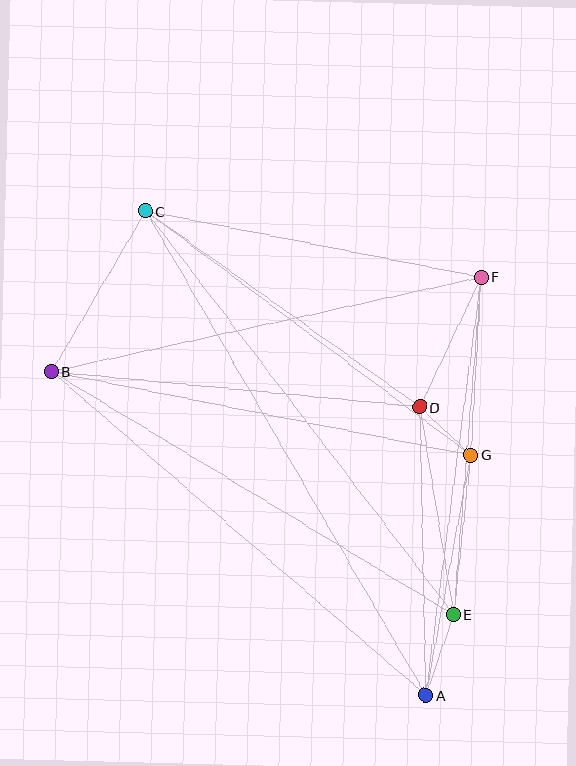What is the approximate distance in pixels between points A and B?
The distance between A and B is approximately 495 pixels.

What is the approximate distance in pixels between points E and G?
The distance between E and G is approximately 160 pixels.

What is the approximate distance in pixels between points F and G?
The distance between F and G is approximately 178 pixels.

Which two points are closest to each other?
Points D and G are closest to each other.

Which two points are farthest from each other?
Points A and C are farthest from each other.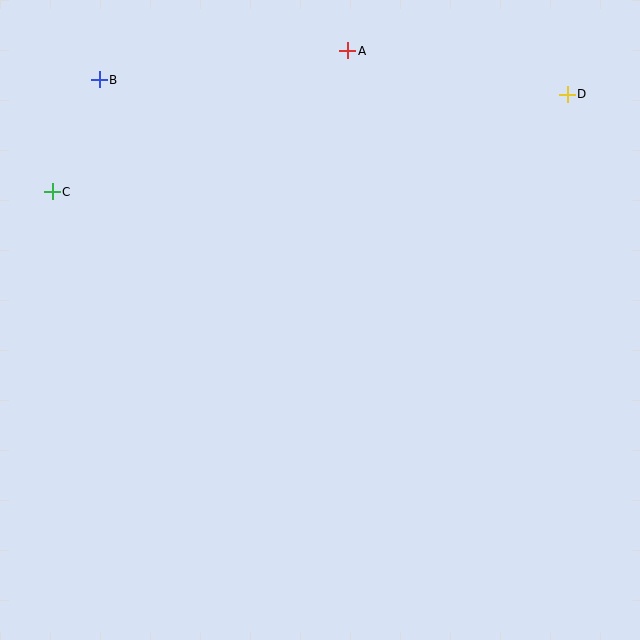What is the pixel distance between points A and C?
The distance between A and C is 328 pixels.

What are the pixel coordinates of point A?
Point A is at (348, 51).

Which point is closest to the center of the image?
Point A at (348, 51) is closest to the center.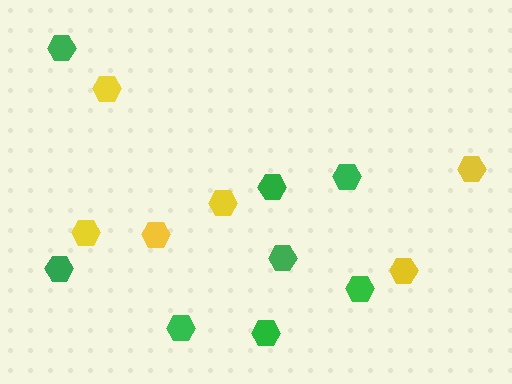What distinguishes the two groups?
There are 2 groups: one group of green hexagons (8) and one group of yellow hexagons (6).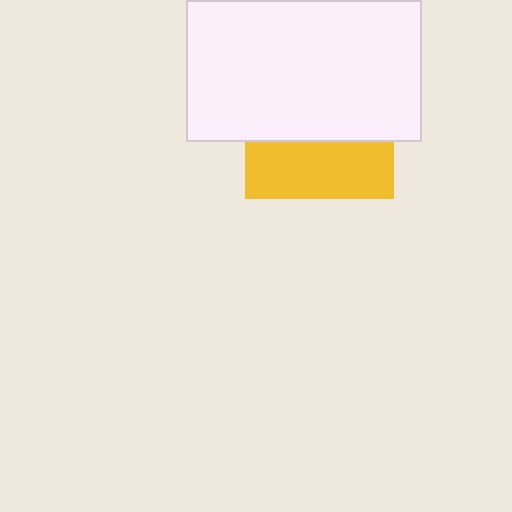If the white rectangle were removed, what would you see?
You would see the complete yellow square.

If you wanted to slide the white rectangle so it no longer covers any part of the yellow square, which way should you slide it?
Slide it up — that is the most direct way to separate the two shapes.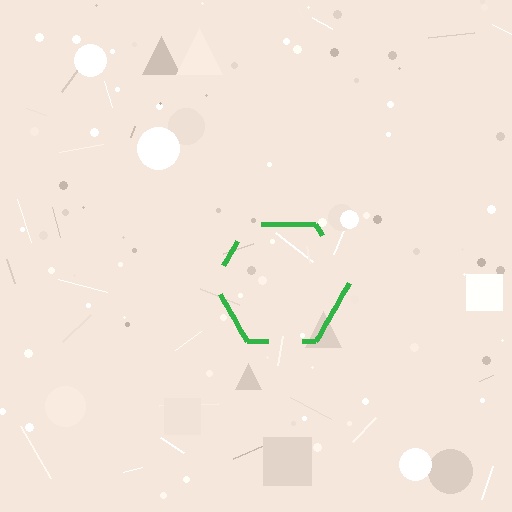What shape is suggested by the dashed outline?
The dashed outline suggests a hexagon.